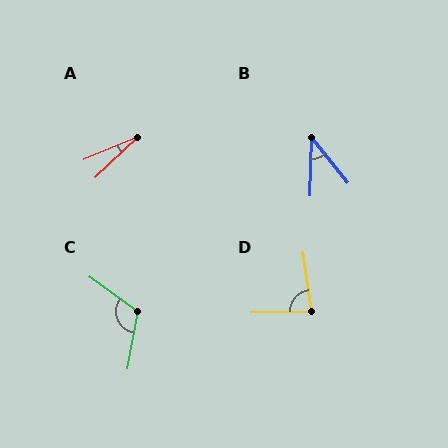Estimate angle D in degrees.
Approximately 84 degrees.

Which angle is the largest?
C, at approximately 116 degrees.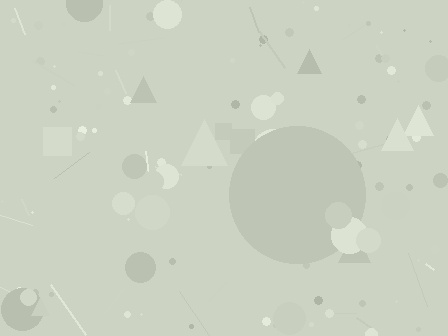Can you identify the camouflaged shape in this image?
The camouflaged shape is a circle.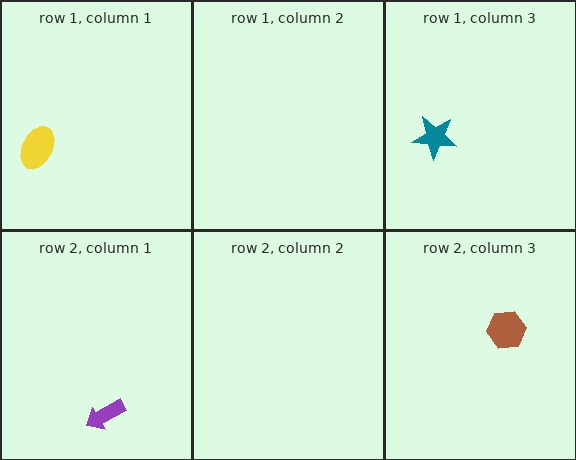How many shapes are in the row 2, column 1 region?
1.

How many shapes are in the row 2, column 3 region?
1.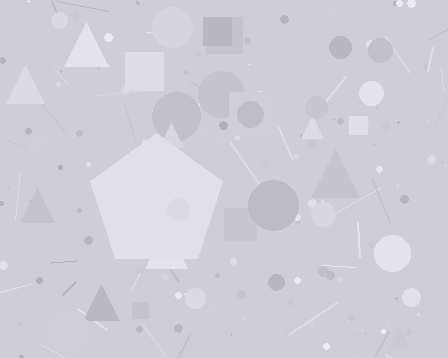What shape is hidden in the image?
A pentagon is hidden in the image.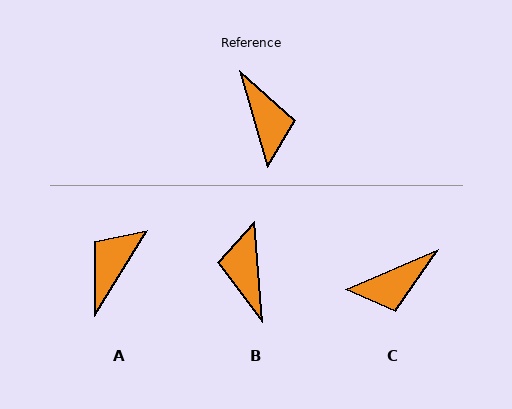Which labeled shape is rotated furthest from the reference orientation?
B, about 168 degrees away.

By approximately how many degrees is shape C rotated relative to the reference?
Approximately 83 degrees clockwise.